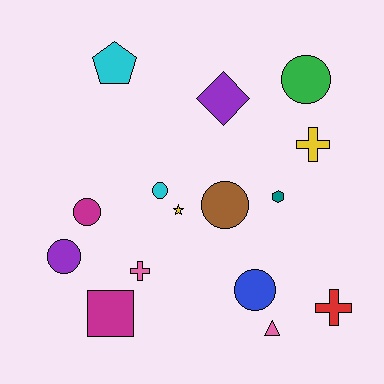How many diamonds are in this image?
There is 1 diamond.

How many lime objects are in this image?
There are no lime objects.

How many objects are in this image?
There are 15 objects.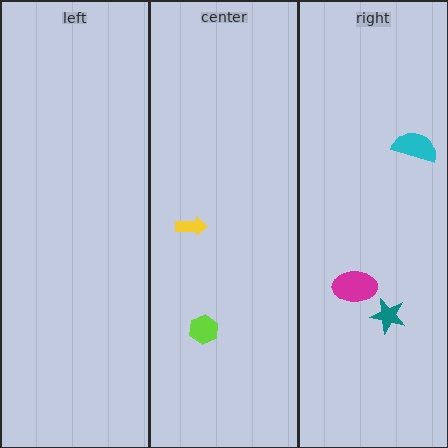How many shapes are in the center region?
2.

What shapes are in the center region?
The yellow arrow, the lime hexagon.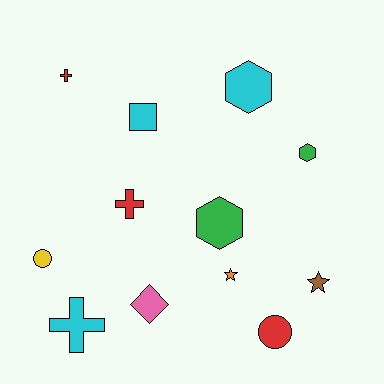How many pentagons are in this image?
There are no pentagons.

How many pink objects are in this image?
There is 1 pink object.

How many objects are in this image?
There are 12 objects.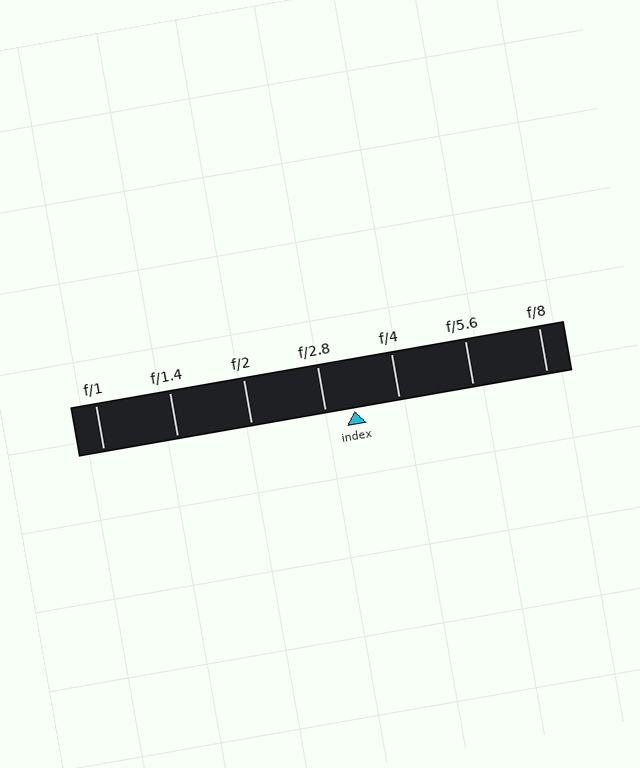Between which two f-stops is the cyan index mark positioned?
The index mark is between f/2.8 and f/4.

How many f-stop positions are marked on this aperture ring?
There are 7 f-stop positions marked.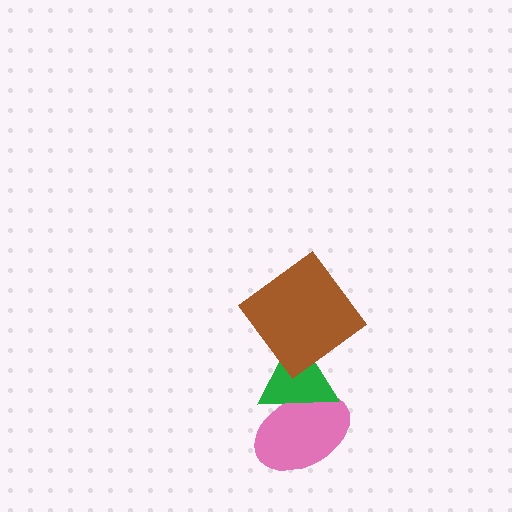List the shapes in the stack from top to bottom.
From top to bottom: the brown diamond, the green triangle, the pink ellipse.